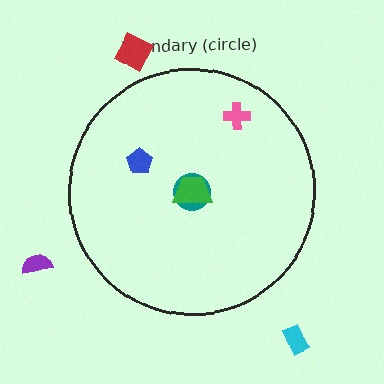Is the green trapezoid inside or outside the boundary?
Inside.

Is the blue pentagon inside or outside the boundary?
Inside.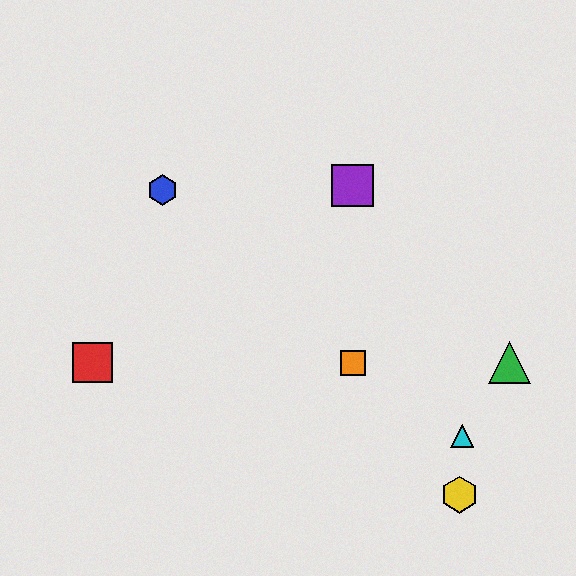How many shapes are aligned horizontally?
3 shapes (the red square, the green triangle, the orange square) are aligned horizontally.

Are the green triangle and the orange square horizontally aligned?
Yes, both are at y≈363.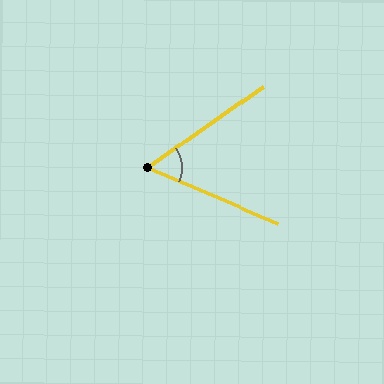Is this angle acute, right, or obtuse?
It is acute.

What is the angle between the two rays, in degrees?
Approximately 58 degrees.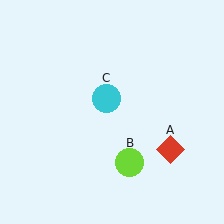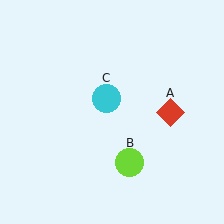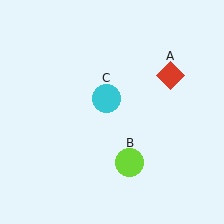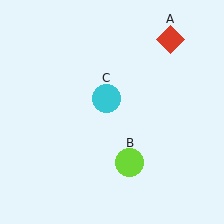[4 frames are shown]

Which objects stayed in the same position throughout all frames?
Lime circle (object B) and cyan circle (object C) remained stationary.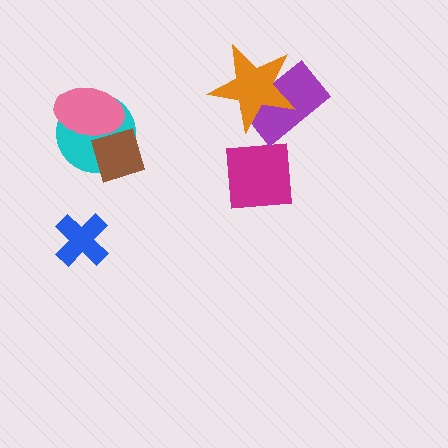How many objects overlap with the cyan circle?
2 objects overlap with the cyan circle.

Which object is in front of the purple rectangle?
The orange star is in front of the purple rectangle.